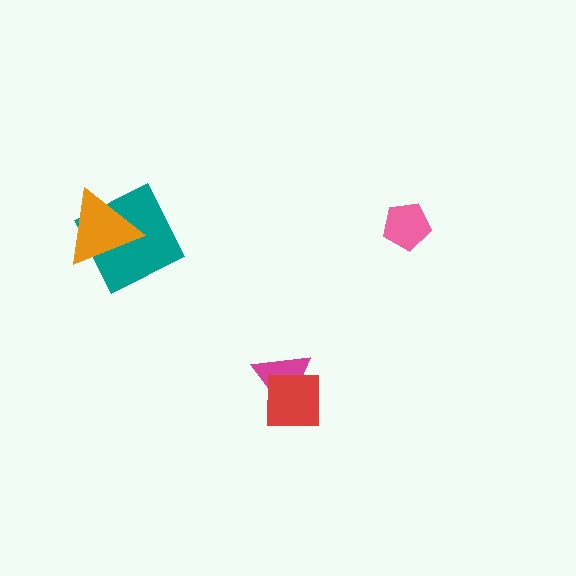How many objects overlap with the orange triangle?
1 object overlaps with the orange triangle.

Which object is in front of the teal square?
The orange triangle is in front of the teal square.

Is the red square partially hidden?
No, no other shape covers it.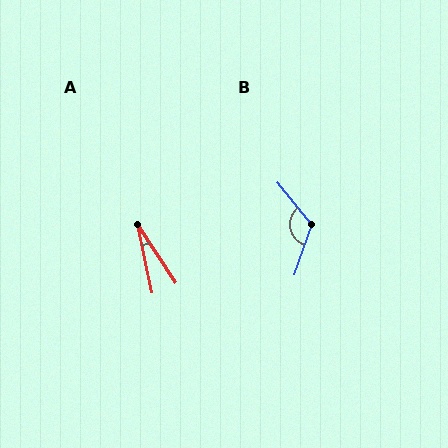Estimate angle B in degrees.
Approximately 121 degrees.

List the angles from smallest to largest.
A (21°), B (121°).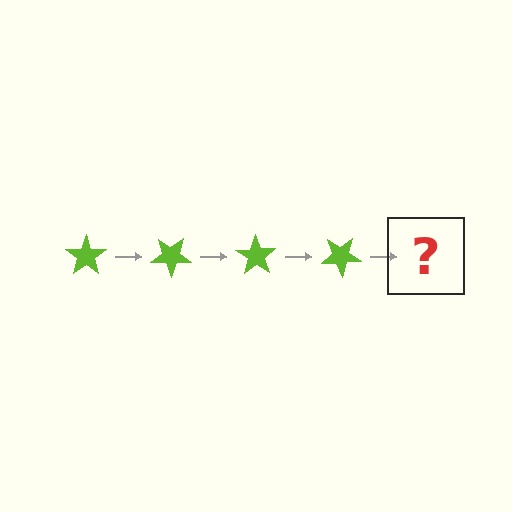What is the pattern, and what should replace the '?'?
The pattern is that the star rotates 35 degrees each step. The '?' should be a lime star rotated 140 degrees.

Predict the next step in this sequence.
The next step is a lime star rotated 140 degrees.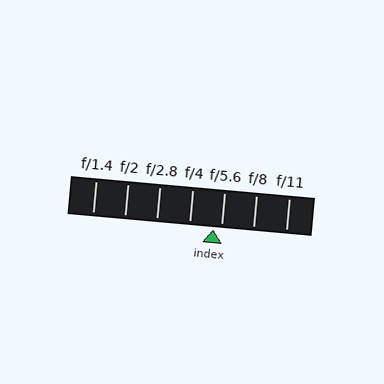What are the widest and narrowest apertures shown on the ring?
The widest aperture shown is f/1.4 and the narrowest is f/11.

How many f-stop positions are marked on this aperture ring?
There are 7 f-stop positions marked.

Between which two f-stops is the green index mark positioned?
The index mark is between f/4 and f/5.6.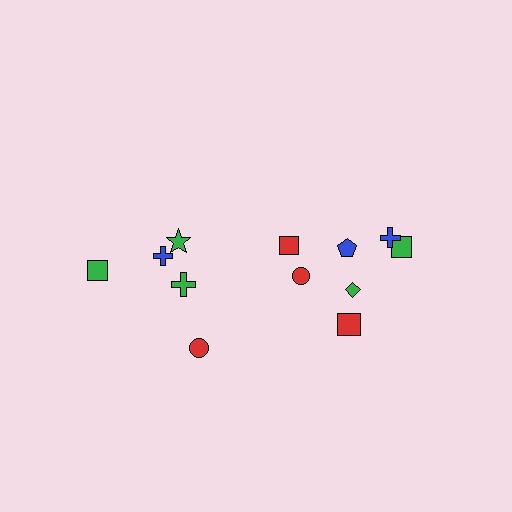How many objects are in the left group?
There are 5 objects.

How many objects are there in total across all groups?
There are 12 objects.